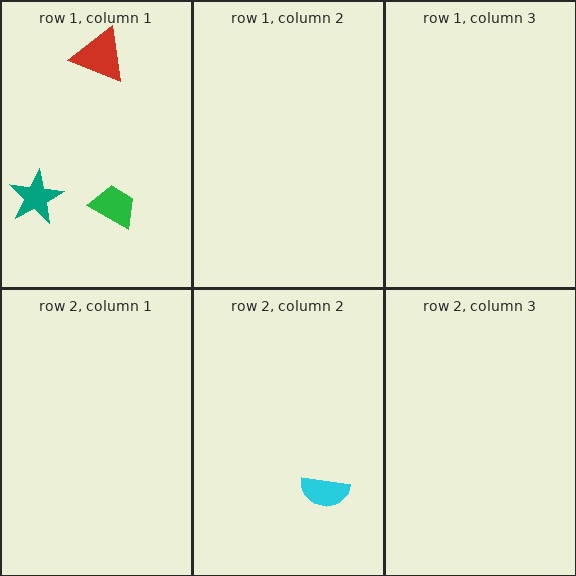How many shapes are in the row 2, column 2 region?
1.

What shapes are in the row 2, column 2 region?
The cyan semicircle.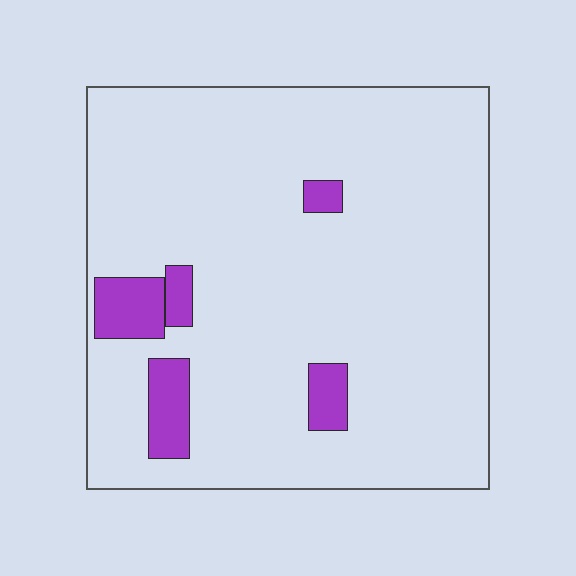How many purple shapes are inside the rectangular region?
5.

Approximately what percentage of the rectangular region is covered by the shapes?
Approximately 10%.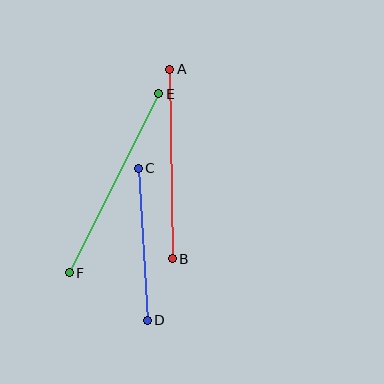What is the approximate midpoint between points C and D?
The midpoint is at approximately (143, 244) pixels.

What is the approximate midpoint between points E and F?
The midpoint is at approximately (114, 183) pixels.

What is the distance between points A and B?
The distance is approximately 189 pixels.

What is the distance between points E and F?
The distance is approximately 200 pixels.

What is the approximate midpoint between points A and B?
The midpoint is at approximately (171, 164) pixels.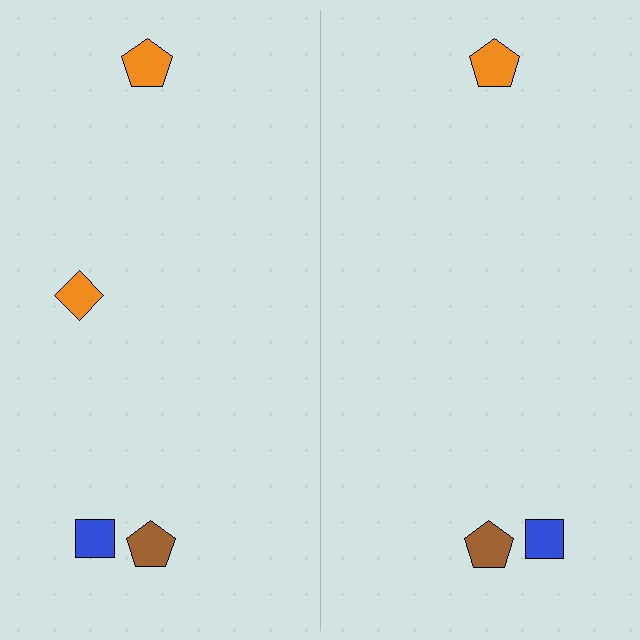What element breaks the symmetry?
A orange diamond is missing from the right side.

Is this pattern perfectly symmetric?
No, the pattern is not perfectly symmetric. A orange diamond is missing from the right side.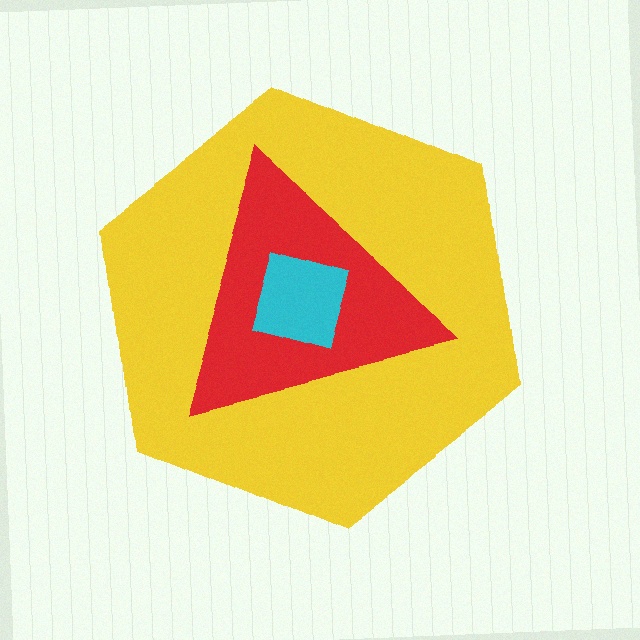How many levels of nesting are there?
3.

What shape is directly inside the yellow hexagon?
The red triangle.